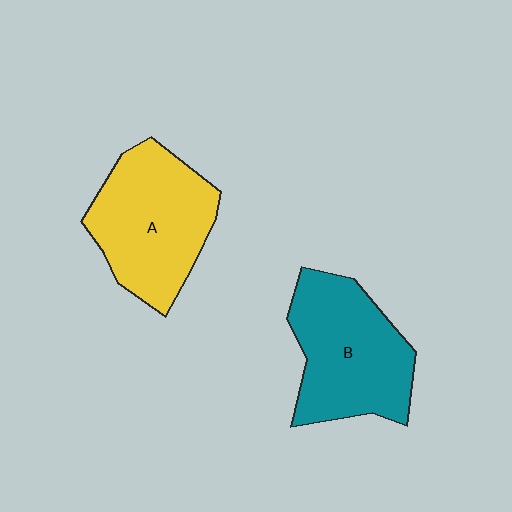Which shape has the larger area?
Shape A (yellow).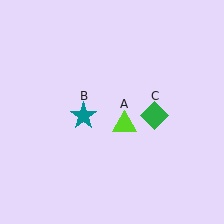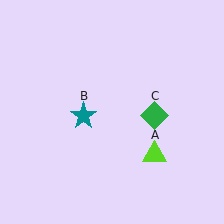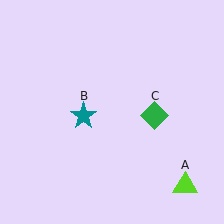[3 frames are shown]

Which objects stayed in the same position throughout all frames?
Teal star (object B) and green diamond (object C) remained stationary.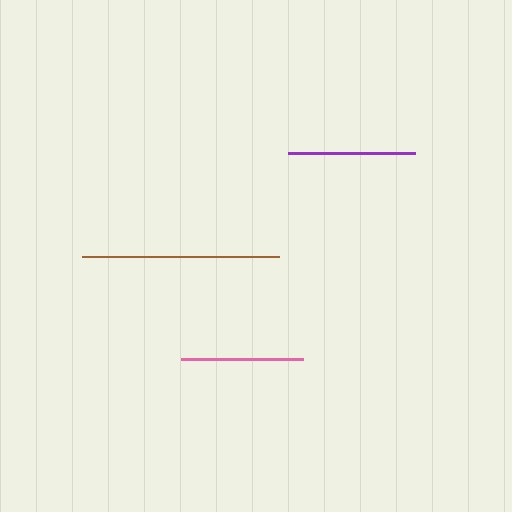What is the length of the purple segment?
The purple segment is approximately 127 pixels long.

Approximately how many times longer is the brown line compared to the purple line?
The brown line is approximately 1.6 times the length of the purple line.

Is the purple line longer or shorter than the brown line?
The brown line is longer than the purple line.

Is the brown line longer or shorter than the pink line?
The brown line is longer than the pink line.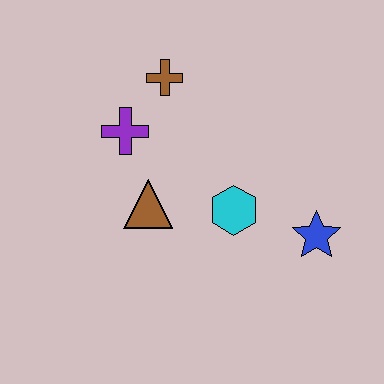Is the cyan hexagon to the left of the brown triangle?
No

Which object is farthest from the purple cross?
The blue star is farthest from the purple cross.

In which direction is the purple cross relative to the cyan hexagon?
The purple cross is to the left of the cyan hexagon.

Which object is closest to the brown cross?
The purple cross is closest to the brown cross.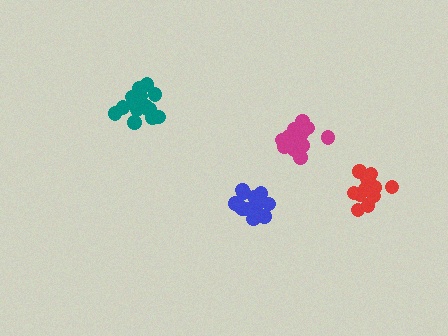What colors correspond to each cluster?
The clusters are colored: magenta, blue, teal, red.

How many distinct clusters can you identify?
There are 4 distinct clusters.